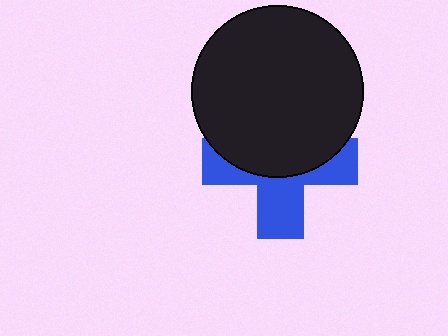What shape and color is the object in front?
The object in front is a black circle.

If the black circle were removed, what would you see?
You would see the complete blue cross.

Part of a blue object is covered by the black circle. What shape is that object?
It is a cross.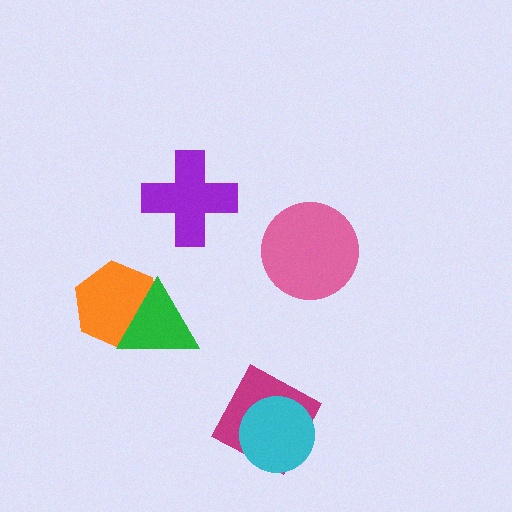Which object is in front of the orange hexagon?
The green triangle is in front of the orange hexagon.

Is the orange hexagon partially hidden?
Yes, it is partially covered by another shape.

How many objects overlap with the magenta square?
1 object overlaps with the magenta square.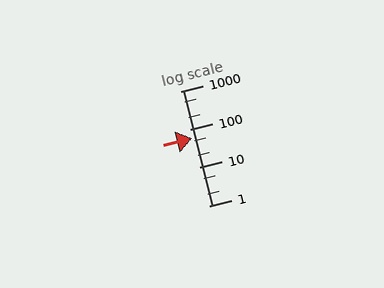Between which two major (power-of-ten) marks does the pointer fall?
The pointer is between 10 and 100.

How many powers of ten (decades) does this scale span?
The scale spans 3 decades, from 1 to 1000.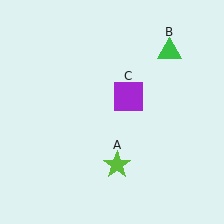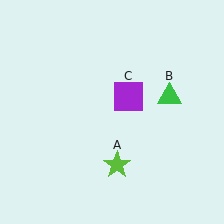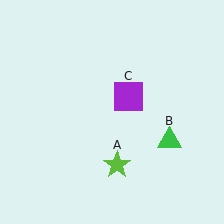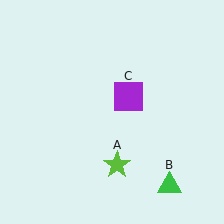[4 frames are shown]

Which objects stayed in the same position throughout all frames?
Lime star (object A) and purple square (object C) remained stationary.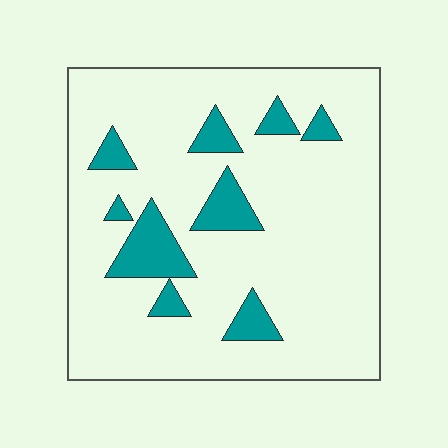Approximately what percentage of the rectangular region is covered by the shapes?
Approximately 15%.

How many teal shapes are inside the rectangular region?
9.